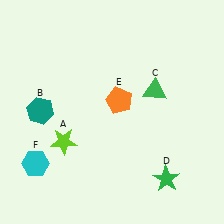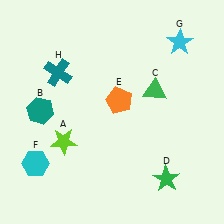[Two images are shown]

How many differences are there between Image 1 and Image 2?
There are 2 differences between the two images.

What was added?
A cyan star (G), a teal cross (H) were added in Image 2.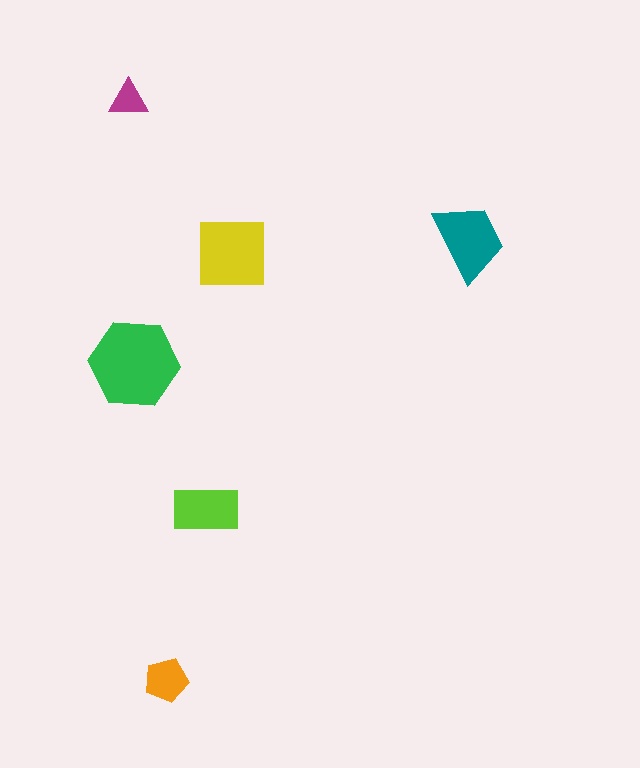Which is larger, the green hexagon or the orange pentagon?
The green hexagon.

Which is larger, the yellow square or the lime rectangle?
The yellow square.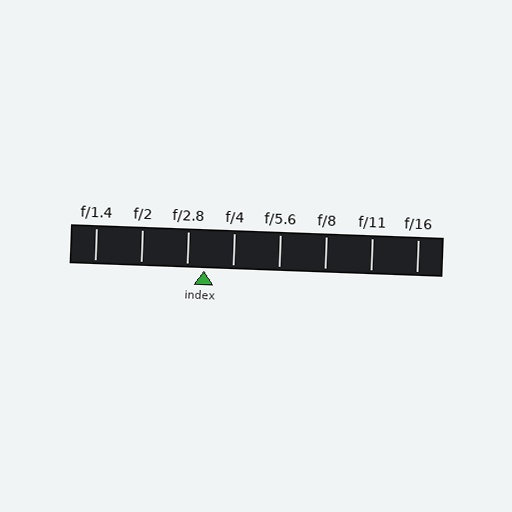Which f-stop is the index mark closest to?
The index mark is closest to f/2.8.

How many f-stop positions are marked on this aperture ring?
There are 8 f-stop positions marked.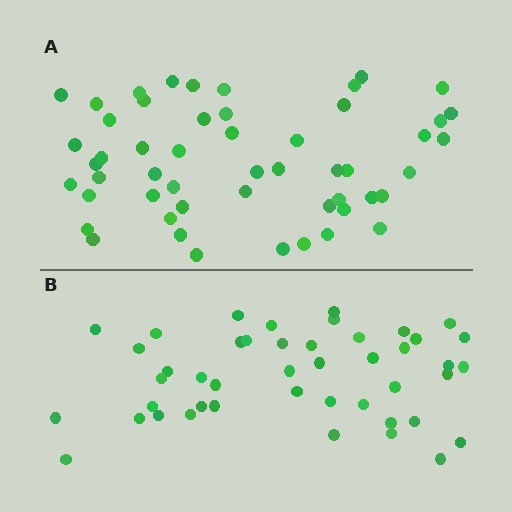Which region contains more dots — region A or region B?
Region A (the top region) has more dots.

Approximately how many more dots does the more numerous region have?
Region A has roughly 8 or so more dots than region B.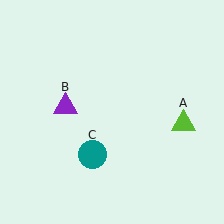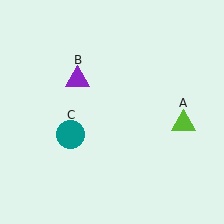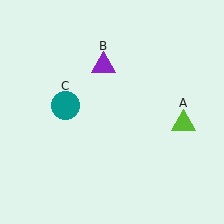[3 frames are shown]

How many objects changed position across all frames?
2 objects changed position: purple triangle (object B), teal circle (object C).